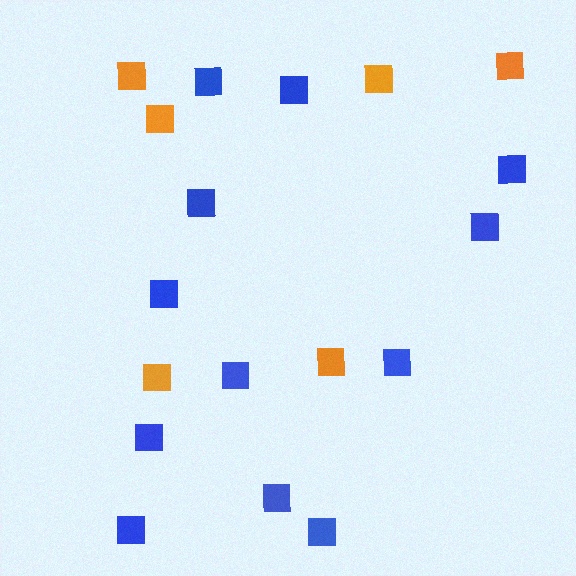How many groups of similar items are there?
There are 2 groups: one group of blue squares (12) and one group of orange squares (6).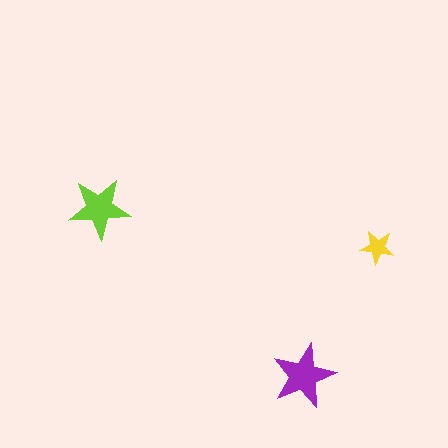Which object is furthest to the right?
The yellow star is rightmost.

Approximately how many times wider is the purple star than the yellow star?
About 2 times wider.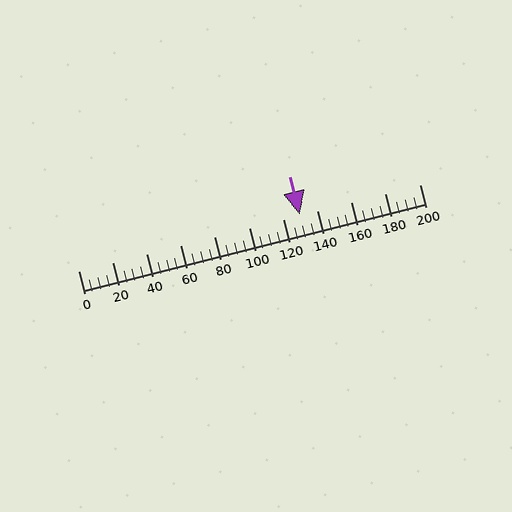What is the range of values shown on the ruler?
The ruler shows values from 0 to 200.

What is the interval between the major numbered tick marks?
The major tick marks are spaced 20 units apart.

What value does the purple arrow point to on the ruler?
The purple arrow points to approximately 130.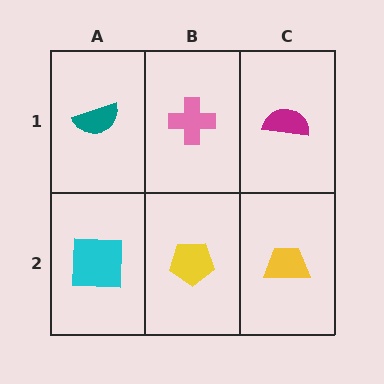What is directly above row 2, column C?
A magenta semicircle.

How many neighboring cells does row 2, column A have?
2.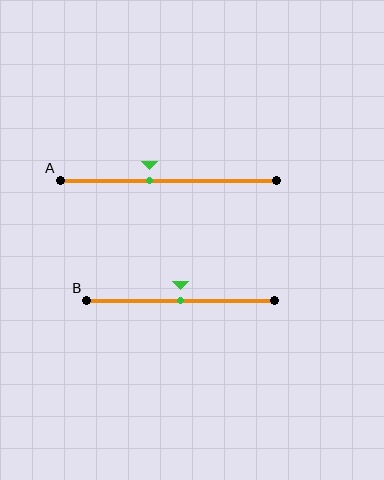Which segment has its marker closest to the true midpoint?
Segment B has its marker closest to the true midpoint.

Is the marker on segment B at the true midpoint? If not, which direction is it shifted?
Yes, the marker on segment B is at the true midpoint.